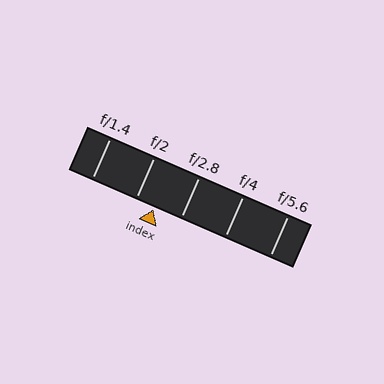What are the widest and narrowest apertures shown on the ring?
The widest aperture shown is f/1.4 and the narrowest is f/5.6.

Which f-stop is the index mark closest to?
The index mark is closest to f/2.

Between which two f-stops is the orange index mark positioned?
The index mark is between f/2 and f/2.8.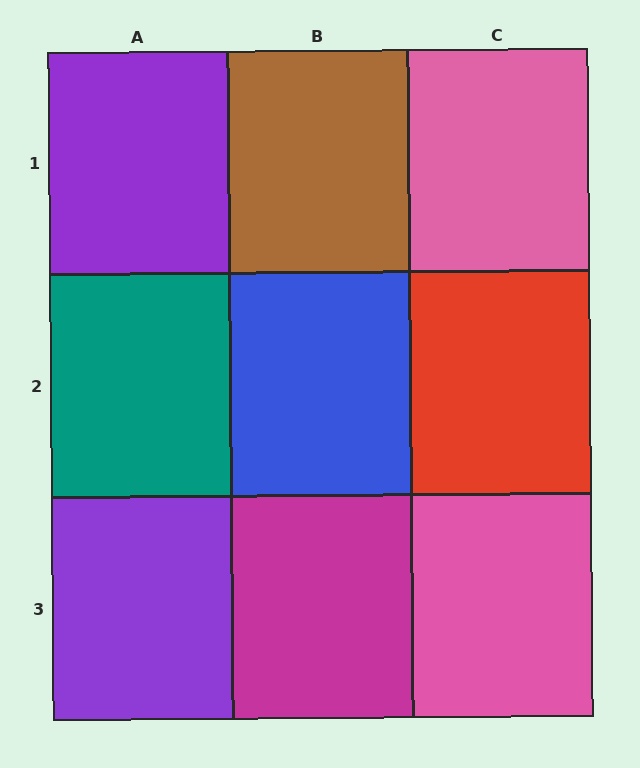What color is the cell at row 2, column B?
Blue.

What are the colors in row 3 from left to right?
Purple, magenta, pink.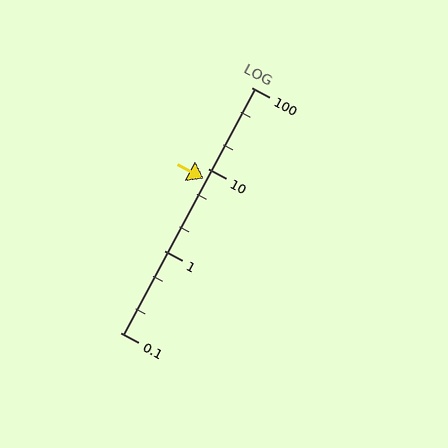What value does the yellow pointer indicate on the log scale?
The pointer indicates approximately 7.7.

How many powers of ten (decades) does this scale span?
The scale spans 3 decades, from 0.1 to 100.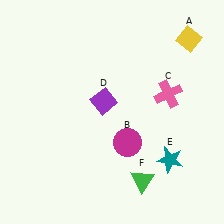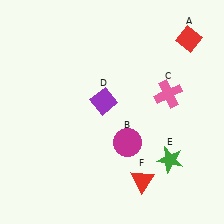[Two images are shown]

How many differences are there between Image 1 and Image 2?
There are 3 differences between the two images.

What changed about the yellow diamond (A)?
In Image 1, A is yellow. In Image 2, it changed to red.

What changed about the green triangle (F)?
In Image 1, F is green. In Image 2, it changed to red.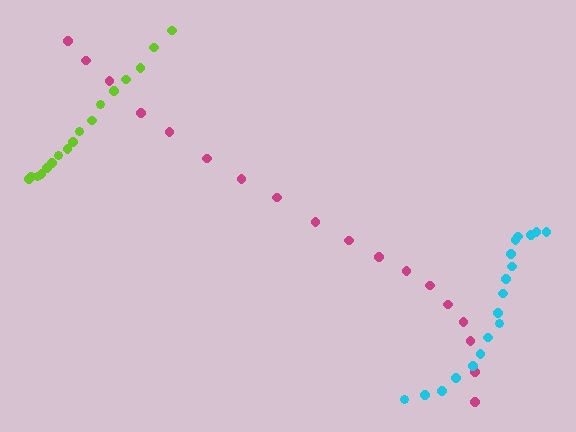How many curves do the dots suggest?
There are 3 distinct paths.